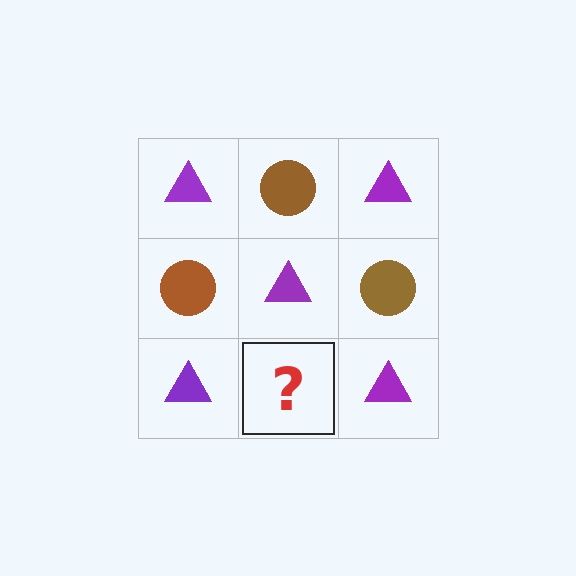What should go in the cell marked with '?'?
The missing cell should contain a brown circle.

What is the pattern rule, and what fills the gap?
The rule is that it alternates purple triangle and brown circle in a checkerboard pattern. The gap should be filled with a brown circle.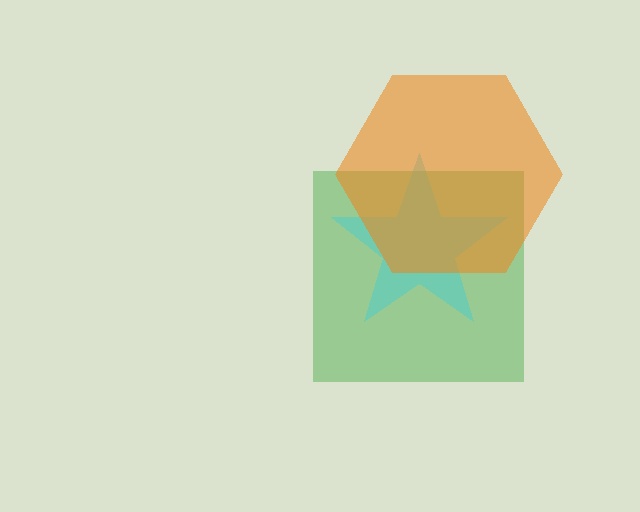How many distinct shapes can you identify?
There are 3 distinct shapes: a green square, a cyan star, an orange hexagon.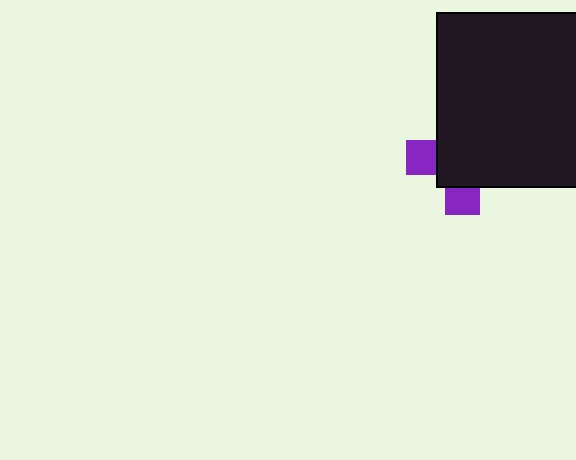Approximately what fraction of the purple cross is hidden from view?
Roughly 70% of the purple cross is hidden behind the black square.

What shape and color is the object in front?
The object in front is a black square.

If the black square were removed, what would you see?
You would see the complete purple cross.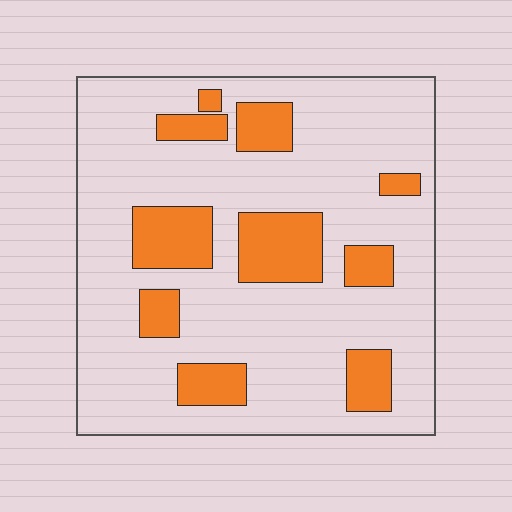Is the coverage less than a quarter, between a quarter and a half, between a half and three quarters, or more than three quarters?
Less than a quarter.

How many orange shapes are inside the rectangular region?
10.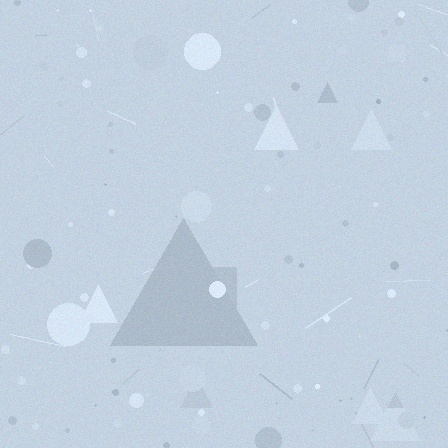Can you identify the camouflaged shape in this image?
The camouflaged shape is a triangle.